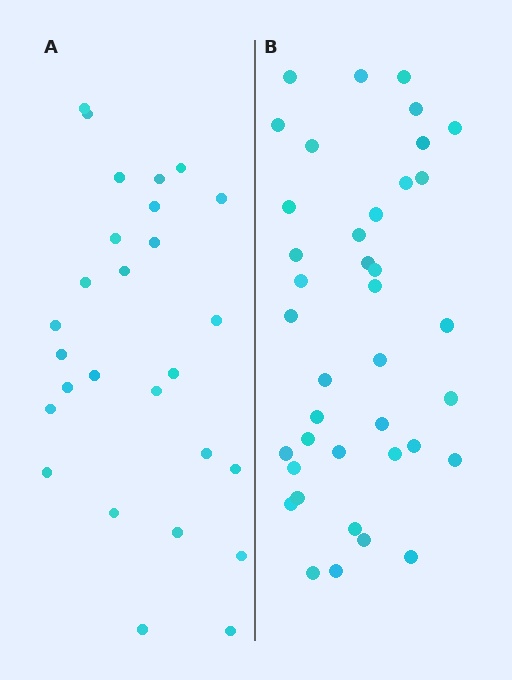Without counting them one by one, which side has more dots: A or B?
Region B (the right region) has more dots.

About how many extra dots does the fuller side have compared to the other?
Region B has roughly 12 or so more dots than region A.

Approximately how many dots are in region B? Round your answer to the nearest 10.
About 40 dots. (The exact count is 39, which rounds to 40.)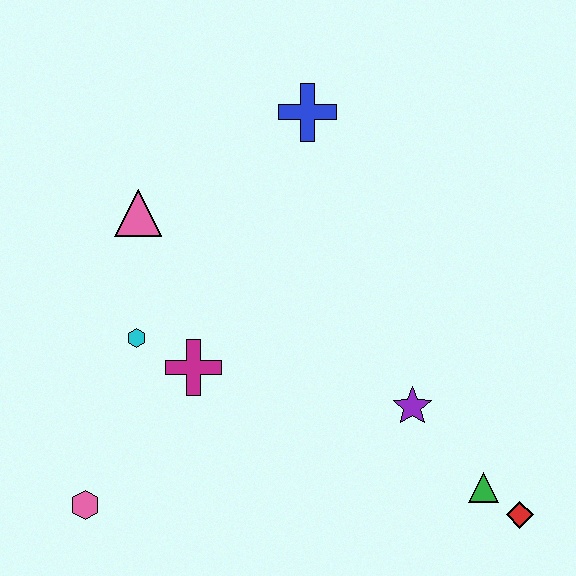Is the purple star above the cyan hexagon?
No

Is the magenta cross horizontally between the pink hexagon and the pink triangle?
No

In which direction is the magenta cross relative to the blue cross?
The magenta cross is below the blue cross.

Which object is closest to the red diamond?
The green triangle is closest to the red diamond.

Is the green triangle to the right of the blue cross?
Yes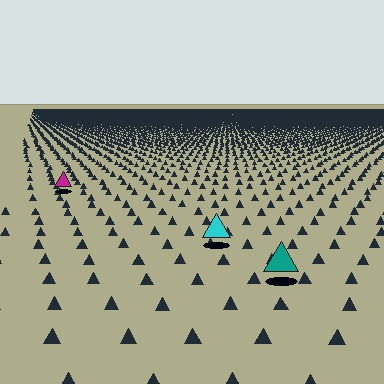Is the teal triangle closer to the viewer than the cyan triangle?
Yes. The teal triangle is closer — you can tell from the texture gradient: the ground texture is coarser near it.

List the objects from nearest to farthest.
From nearest to farthest: the teal triangle, the cyan triangle, the magenta triangle.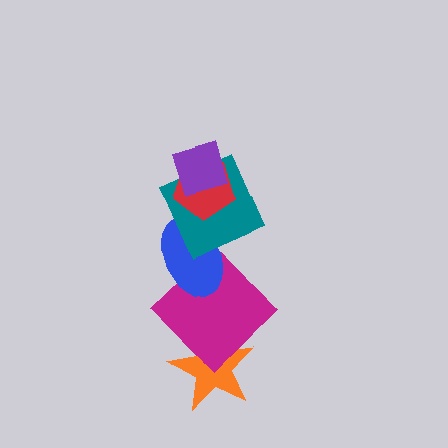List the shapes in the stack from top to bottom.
From top to bottom: the purple diamond, the red pentagon, the teal square, the blue ellipse, the magenta diamond, the orange star.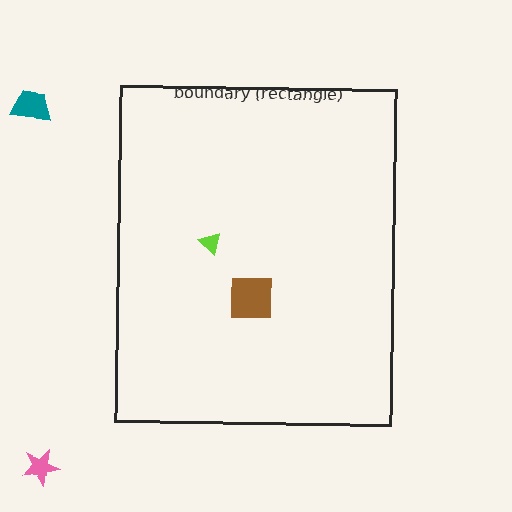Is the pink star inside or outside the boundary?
Outside.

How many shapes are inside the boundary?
2 inside, 2 outside.